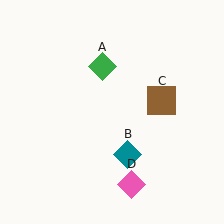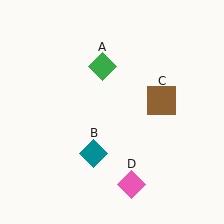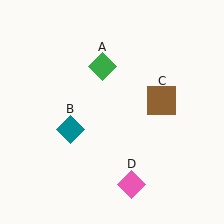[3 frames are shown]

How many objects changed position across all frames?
1 object changed position: teal diamond (object B).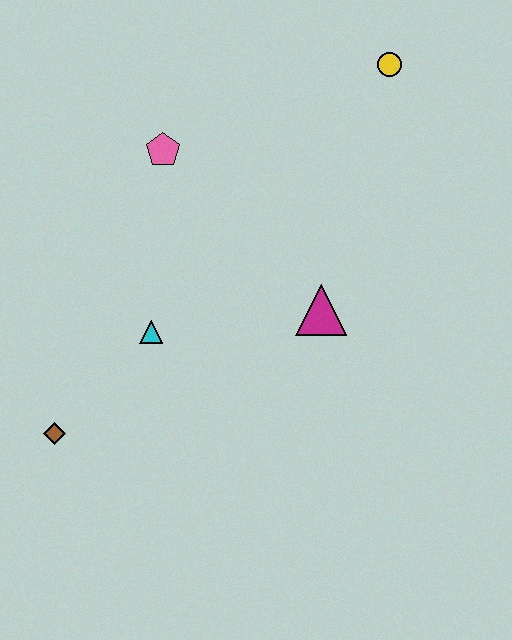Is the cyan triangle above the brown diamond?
Yes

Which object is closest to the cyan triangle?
The brown diamond is closest to the cyan triangle.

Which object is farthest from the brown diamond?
The yellow circle is farthest from the brown diamond.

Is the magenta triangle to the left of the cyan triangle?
No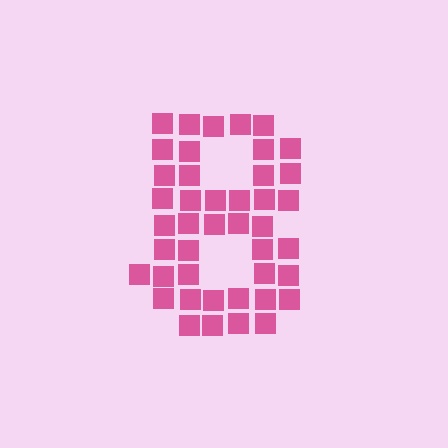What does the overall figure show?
The overall figure shows the digit 8.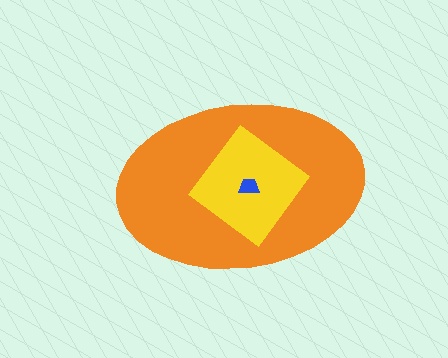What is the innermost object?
The blue trapezoid.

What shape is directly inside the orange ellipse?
The yellow diamond.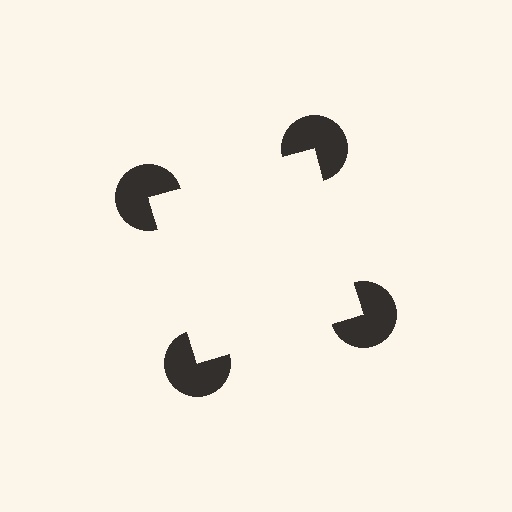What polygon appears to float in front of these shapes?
An illusory square — its edges are inferred from the aligned wedge cuts in the pac-man discs, not physically drawn.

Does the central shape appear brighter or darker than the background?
It typically appears slightly brighter than the background, even though no actual brightness change is drawn.